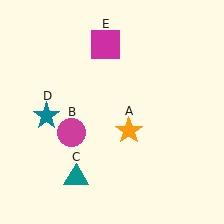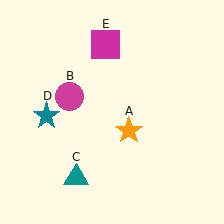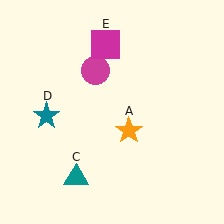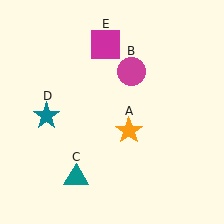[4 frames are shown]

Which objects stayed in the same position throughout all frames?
Orange star (object A) and teal triangle (object C) and teal star (object D) and magenta square (object E) remained stationary.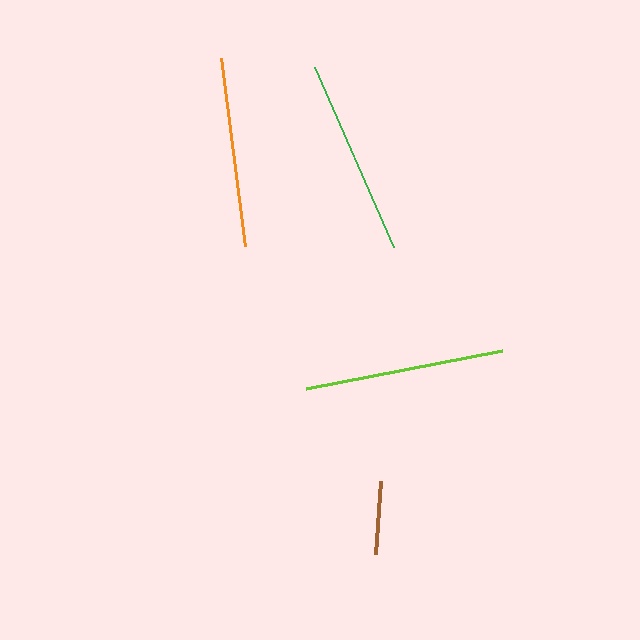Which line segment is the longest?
The lime line is the longest at approximately 200 pixels.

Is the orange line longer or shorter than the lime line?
The lime line is longer than the orange line.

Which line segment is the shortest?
The brown line is the shortest at approximately 73 pixels.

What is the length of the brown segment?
The brown segment is approximately 73 pixels long.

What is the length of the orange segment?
The orange segment is approximately 190 pixels long.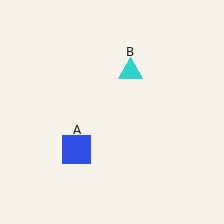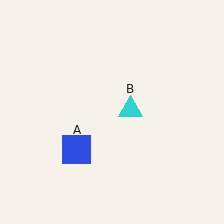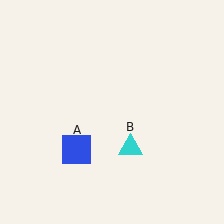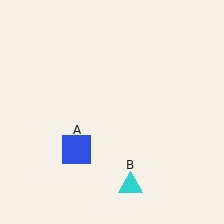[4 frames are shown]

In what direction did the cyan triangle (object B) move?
The cyan triangle (object B) moved down.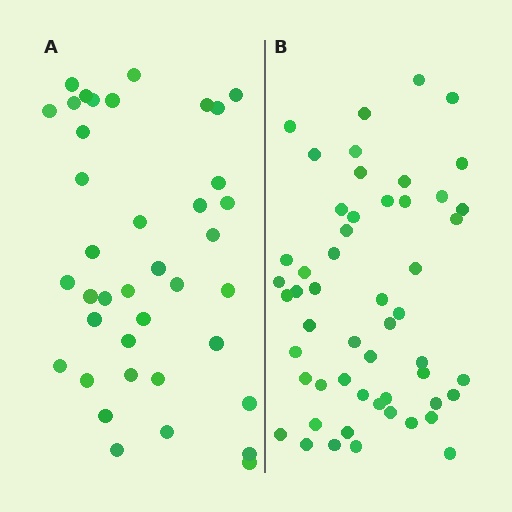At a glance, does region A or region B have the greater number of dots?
Region B (the right region) has more dots.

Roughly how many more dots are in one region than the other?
Region B has approximately 15 more dots than region A.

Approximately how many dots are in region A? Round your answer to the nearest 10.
About 40 dots. (The exact count is 39, which rounds to 40.)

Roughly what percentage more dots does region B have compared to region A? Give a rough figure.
About 35% more.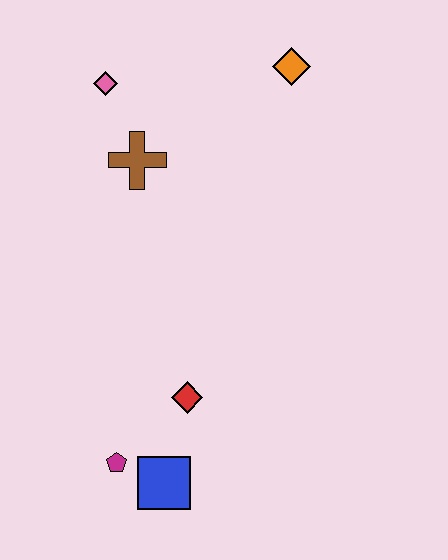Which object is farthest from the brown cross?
The blue square is farthest from the brown cross.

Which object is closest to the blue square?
The magenta pentagon is closest to the blue square.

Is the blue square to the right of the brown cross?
Yes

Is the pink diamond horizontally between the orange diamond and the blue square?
No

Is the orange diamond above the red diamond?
Yes